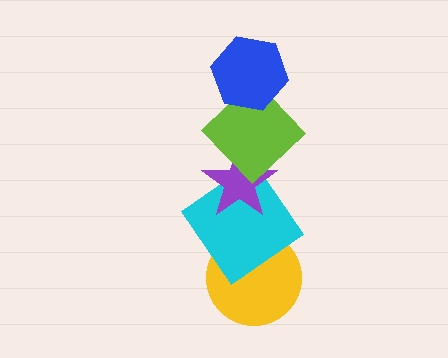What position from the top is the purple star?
The purple star is 3rd from the top.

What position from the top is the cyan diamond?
The cyan diamond is 4th from the top.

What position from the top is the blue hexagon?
The blue hexagon is 1st from the top.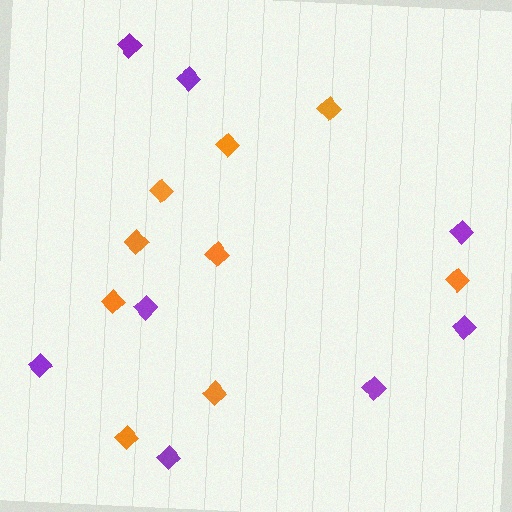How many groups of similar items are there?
There are 2 groups: one group of purple diamonds (8) and one group of orange diamonds (9).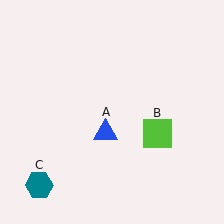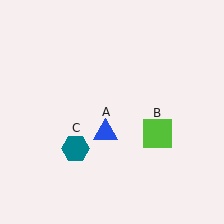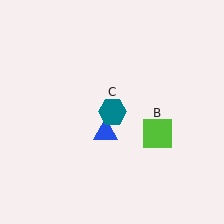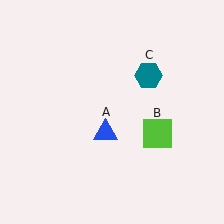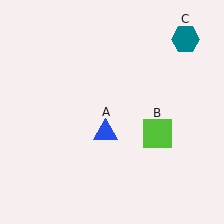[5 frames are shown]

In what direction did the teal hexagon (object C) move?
The teal hexagon (object C) moved up and to the right.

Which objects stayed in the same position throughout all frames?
Blue triangle (object A) and lime square (object B) remained stationary.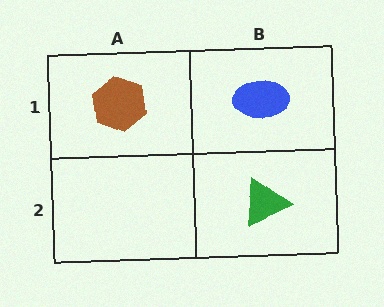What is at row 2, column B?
A green triangle.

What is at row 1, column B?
A blue ellipse.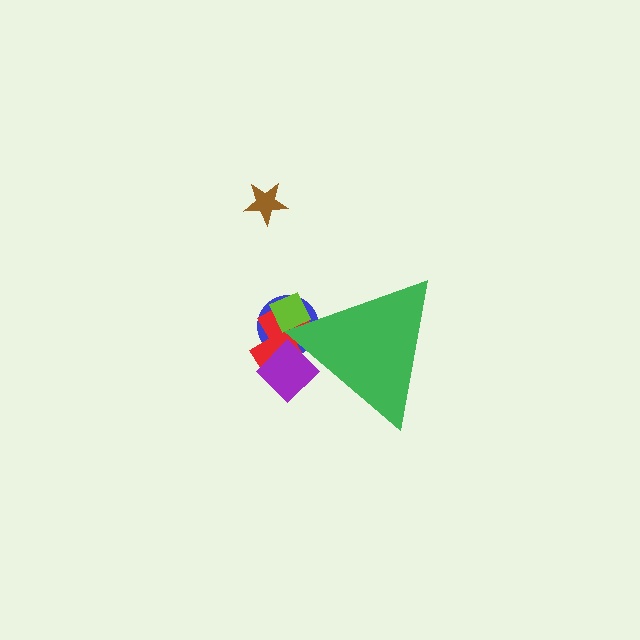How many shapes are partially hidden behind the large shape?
4 shapes are partially hidden.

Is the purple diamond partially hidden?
Yes, the purple diamond is partially hidden behind the green triangle.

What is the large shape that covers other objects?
A green triangle.